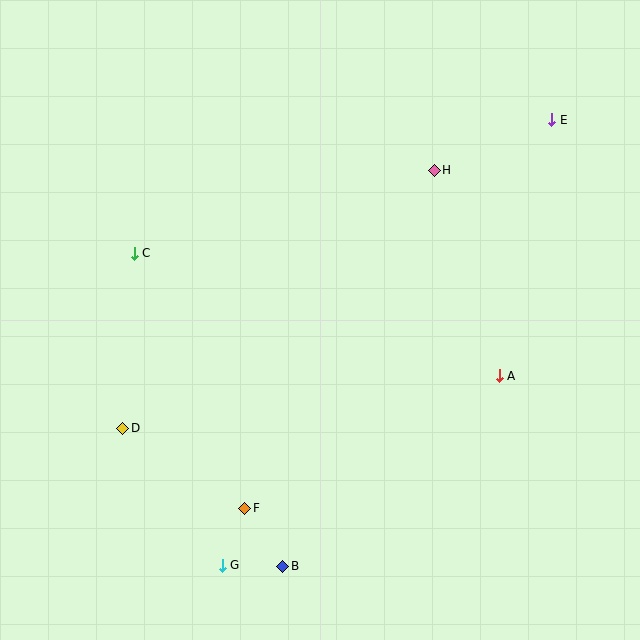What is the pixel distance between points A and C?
The distance between A and C is 385 pixels.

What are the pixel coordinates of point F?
Point F is at (245, 508).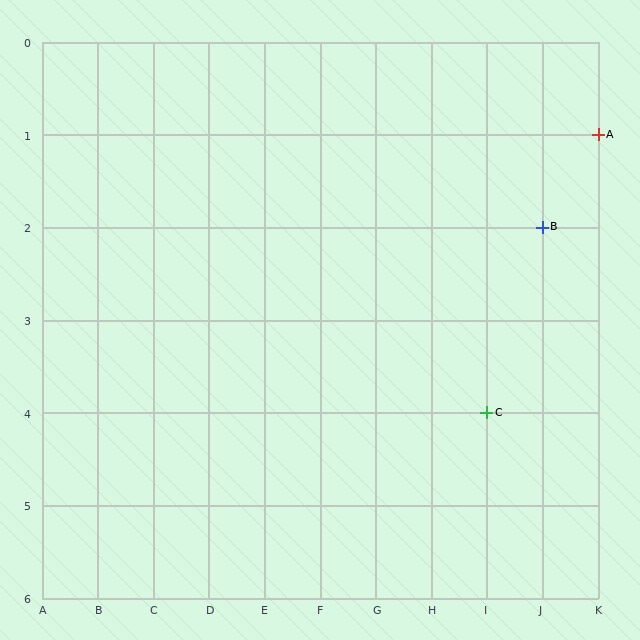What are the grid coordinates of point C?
Point C is at grid coordinates (I, 4).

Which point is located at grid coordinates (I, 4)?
Point C is at (I, 4).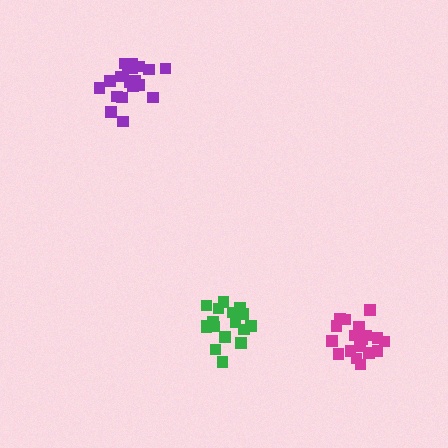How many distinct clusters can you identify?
There are 3 distinct clusters.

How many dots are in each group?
Group 1: 21 dots, Group 2: 17 dots, Group 3: 18 dots (56 total).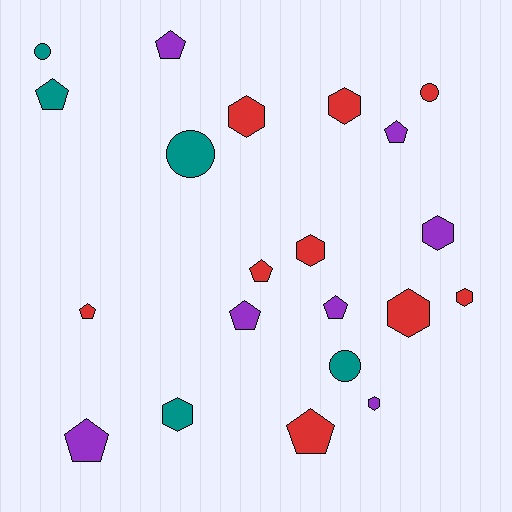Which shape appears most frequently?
Pentagon, with 9 objects.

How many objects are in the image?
There are 21 objects.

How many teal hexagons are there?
There is 1 teal hexagon.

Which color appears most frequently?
Red, with 9 objects.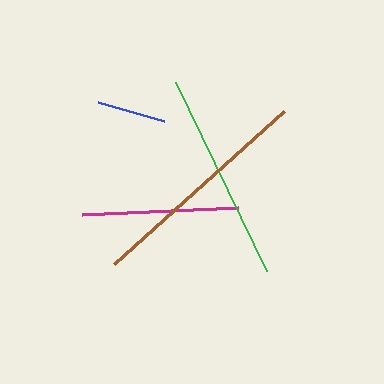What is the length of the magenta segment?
The magenta segment is approximately 157 pixels long.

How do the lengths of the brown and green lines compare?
The brown and green lines are approximately the same length.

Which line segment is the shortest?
The blue line is the shortest at approximately 69 pixels.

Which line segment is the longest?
The brown line is the longest at approximately 229 pixels.